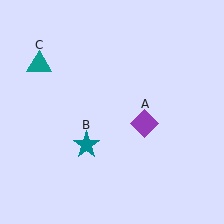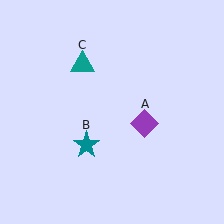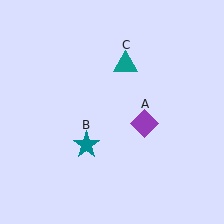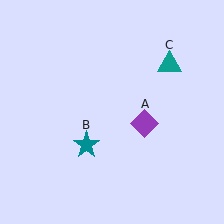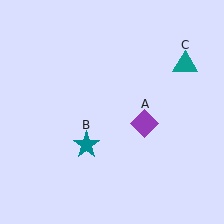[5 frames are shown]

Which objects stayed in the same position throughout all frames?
Purple diamond (object A) and teal star (object B) remained stationary.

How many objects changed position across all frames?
1 object changed position: teal triangle (object C).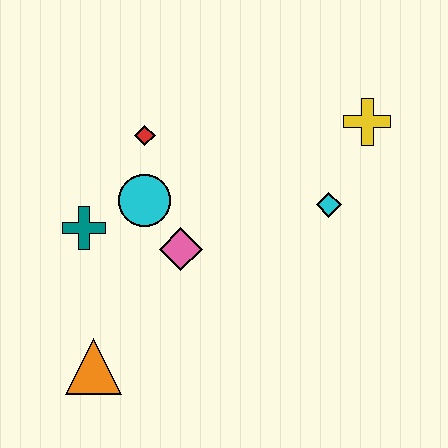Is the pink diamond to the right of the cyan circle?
Yes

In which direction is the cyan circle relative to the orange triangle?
The cyan circle is above the orange triangle.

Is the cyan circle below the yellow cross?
Yes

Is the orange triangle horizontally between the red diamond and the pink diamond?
No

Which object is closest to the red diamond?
The cyan circle is closest to the red diamond.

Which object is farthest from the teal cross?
The yellow cross is farthest from the teal cross.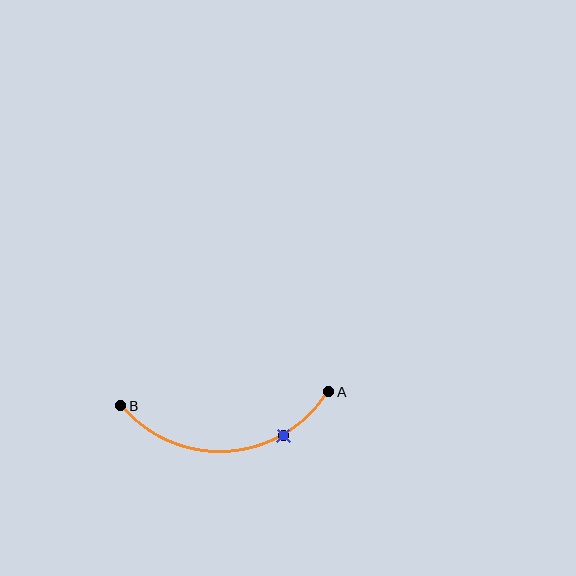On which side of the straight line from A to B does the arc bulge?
The arc bulges below the straight line connecting A and B.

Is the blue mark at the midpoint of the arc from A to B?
No. The blue mark lies on the arc but is closer to endpoint A. The arc midpoint would be at the point on the curve equidistant along the arc from both A and B.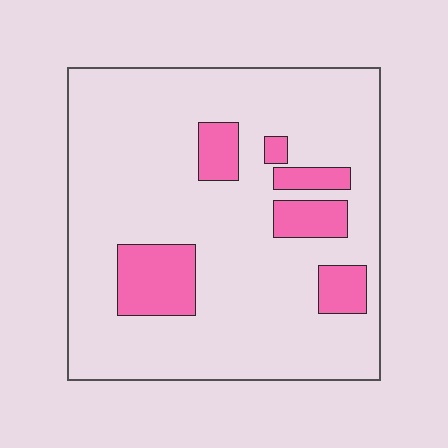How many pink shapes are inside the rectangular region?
6.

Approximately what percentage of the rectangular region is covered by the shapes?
Approximately 15%.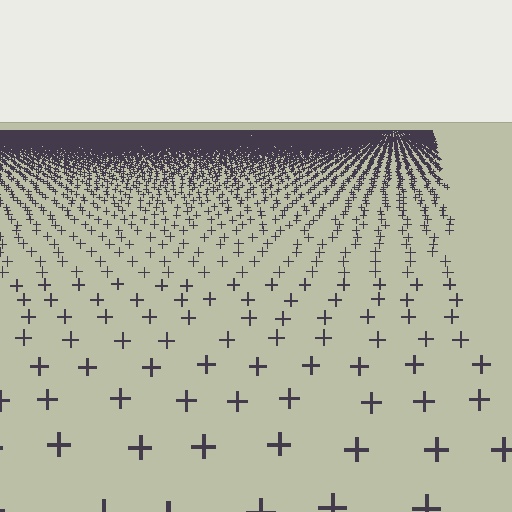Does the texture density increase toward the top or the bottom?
Density increases toward the top.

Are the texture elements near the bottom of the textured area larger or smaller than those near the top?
Larger. Near the bottom, elements are closer to the viewer and appear at a bigger on-screen size.